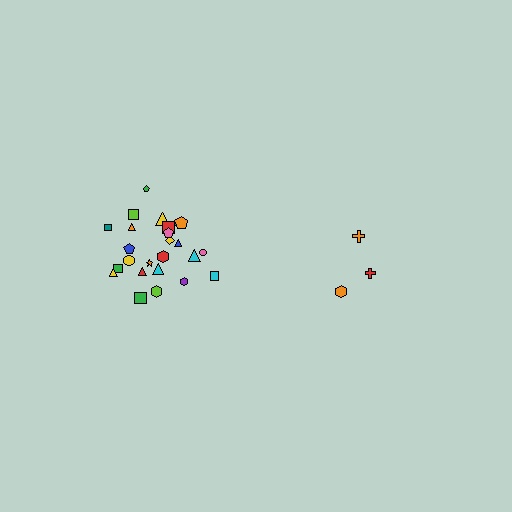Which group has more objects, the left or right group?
The left group.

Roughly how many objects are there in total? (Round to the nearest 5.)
Roughly 30 objects in total.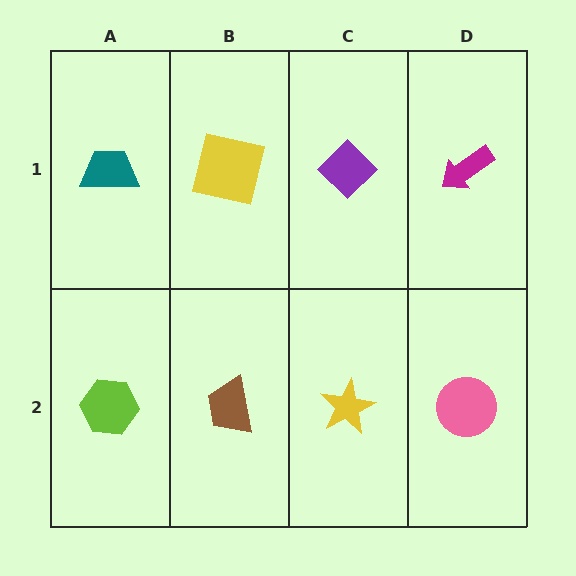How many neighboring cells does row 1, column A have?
2.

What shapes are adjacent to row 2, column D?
A magenta arrow (row 1, column D), a yellow star (row 2, column C).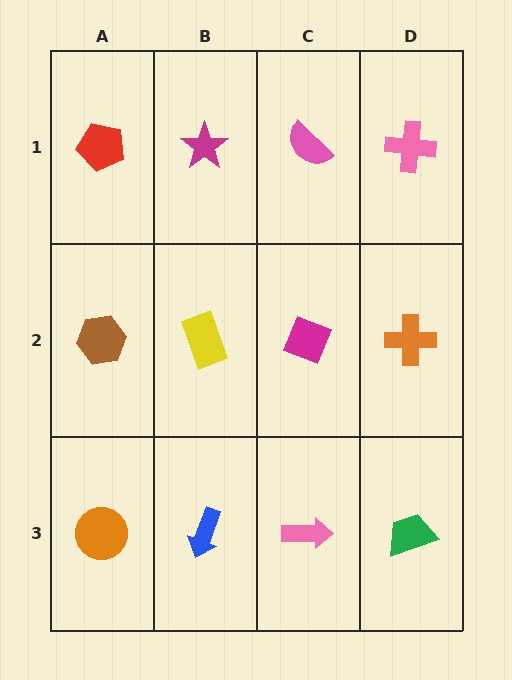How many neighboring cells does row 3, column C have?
3.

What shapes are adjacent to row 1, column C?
A magenta diamond (row 2, column C), a magenta star (row 1, column B), a pink cross (row 1, column D).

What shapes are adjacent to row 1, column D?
An orange cross (row 2, column D), a pink semicircle (row 1, column C).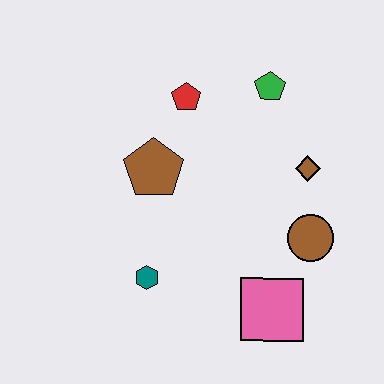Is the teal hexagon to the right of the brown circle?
No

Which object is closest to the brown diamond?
The brown circle is closest to the brown diamond.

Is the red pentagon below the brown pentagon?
No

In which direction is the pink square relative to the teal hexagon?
The pink square is to the right of the teal hexagon.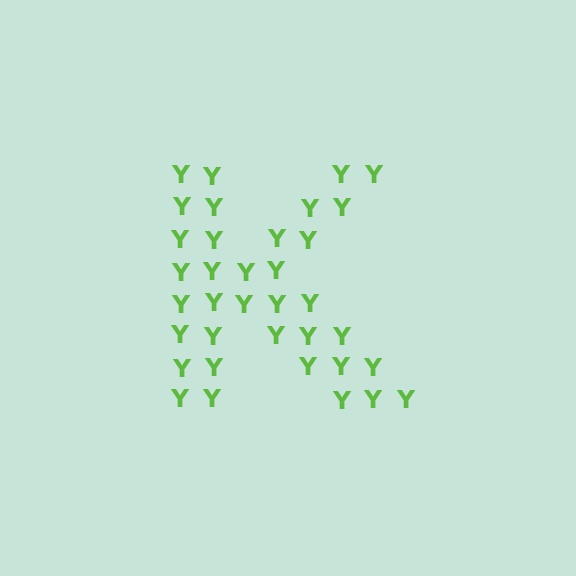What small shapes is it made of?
It is made of small letter Y's.